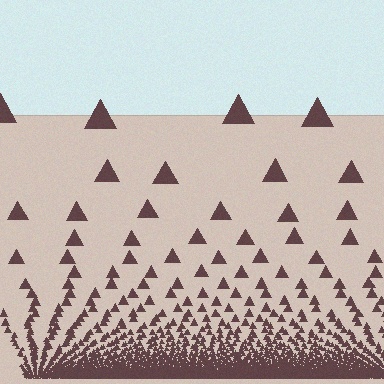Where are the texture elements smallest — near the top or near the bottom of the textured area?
Near the bottom.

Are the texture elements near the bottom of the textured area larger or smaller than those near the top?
Smaller. The gradient is inverted — elements near the bottom are smaller and denser.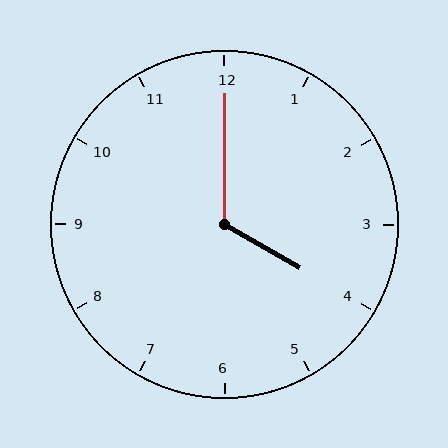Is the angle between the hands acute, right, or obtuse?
It is obtuse.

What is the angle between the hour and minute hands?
Approximately 120 degrees.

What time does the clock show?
4:00.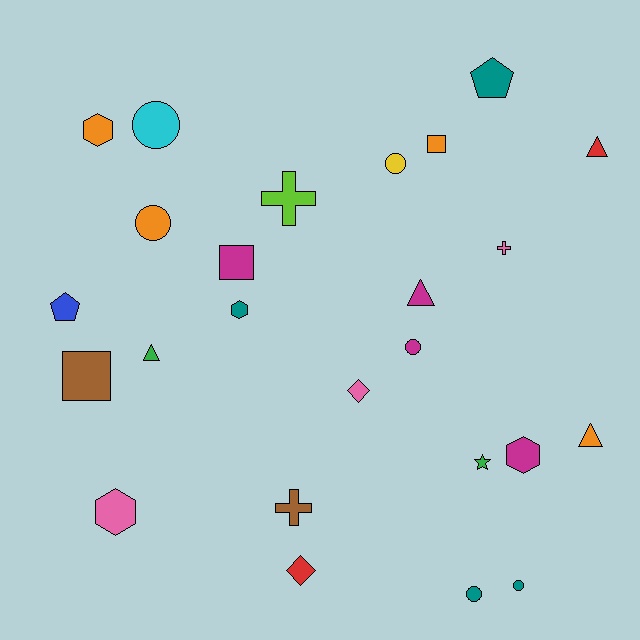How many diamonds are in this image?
There are 2 diamonds.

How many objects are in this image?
There are 25 objects.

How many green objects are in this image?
There are 2 green objects.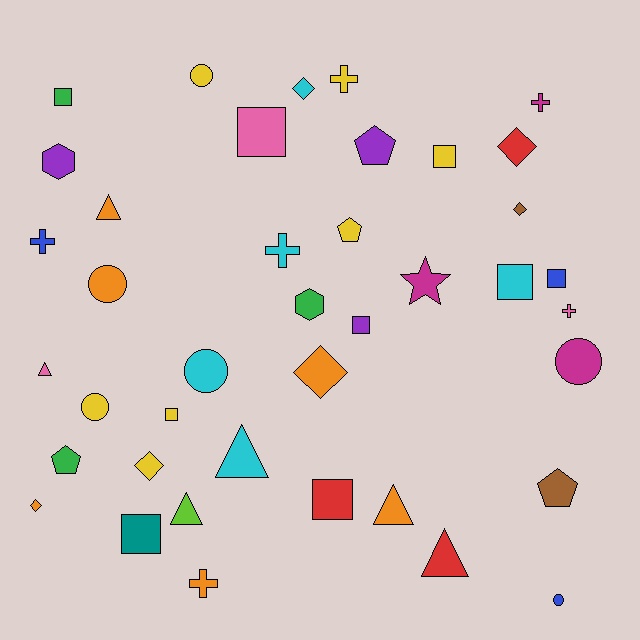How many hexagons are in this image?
There are 2 hexagons.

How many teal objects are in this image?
There is 1 teal object.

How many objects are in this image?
There are 40 objects.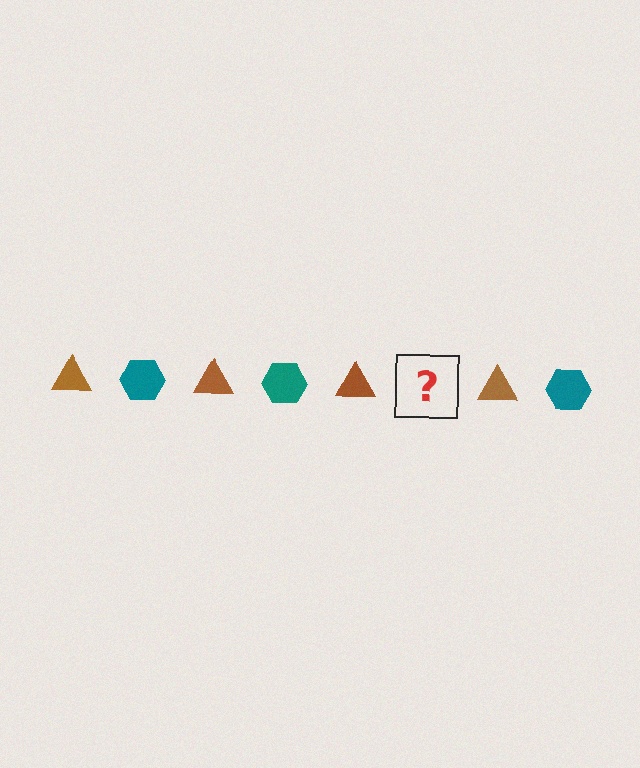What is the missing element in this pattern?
The missing element is a teal hexagon.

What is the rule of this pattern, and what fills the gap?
The rule is that the pattern alternates between brown triangle and teal hexagon. The gap should be filled with a teal hexagon.